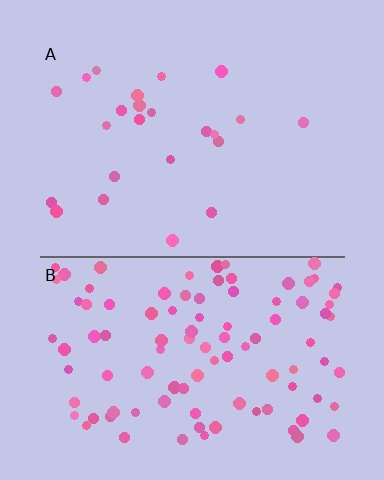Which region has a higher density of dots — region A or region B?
B (the bottom).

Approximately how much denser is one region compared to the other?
Approximately 4.2× — region B over region A.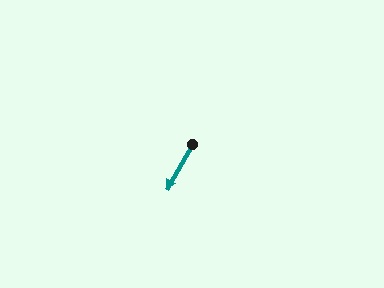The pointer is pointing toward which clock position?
Roughly 7 o'clock.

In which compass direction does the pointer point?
Southwest.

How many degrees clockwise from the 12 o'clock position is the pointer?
Approximately 209 degrees.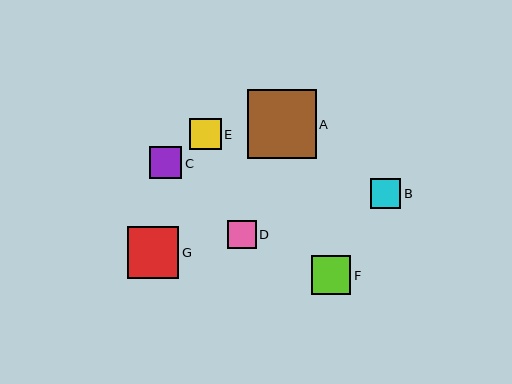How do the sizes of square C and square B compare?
Square C and square B are approximately the same size.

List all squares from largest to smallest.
From largest to smallest: A, G, F, E, C, B, D.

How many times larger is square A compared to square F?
Square A is approximately 1.8 times the size of square F.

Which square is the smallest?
Square D is the smallest with a size of approximately 28 pixels.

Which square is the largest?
Square A is the largest with a size of approximately 69 pixels.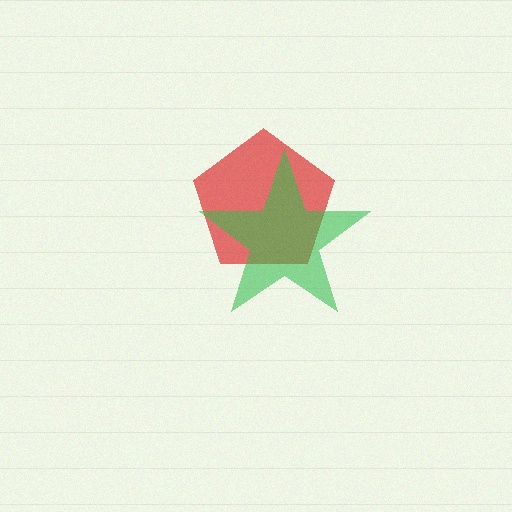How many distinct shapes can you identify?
There are 2 distinct shapes: a red pentagon, a green star.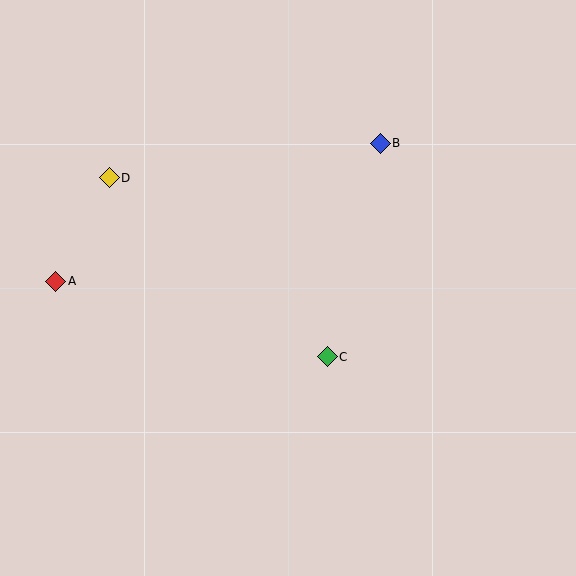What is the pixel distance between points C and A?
The distance between C and A is 282 pixels.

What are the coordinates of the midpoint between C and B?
The midpoint between C and B is at (354, 250).